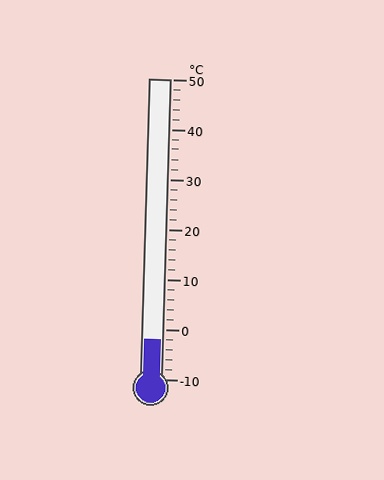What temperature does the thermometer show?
The thermometer shows approximately -2°C.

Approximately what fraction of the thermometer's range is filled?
The thermometer is filled to approximately 15% of its range.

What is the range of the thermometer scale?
The thermometer scale ranges from -10°C to 50°C.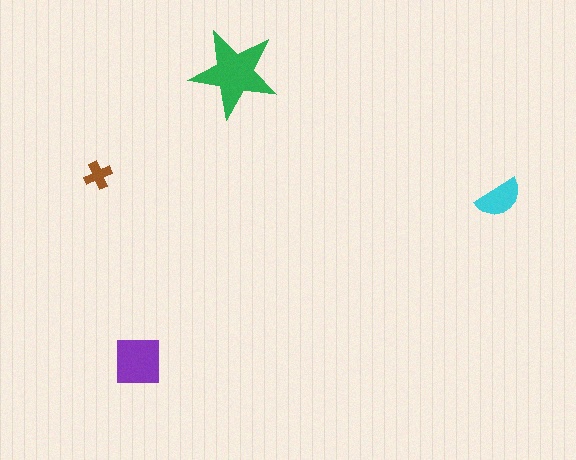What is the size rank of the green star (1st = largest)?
1st.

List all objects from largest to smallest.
The green star, the purple square, the cyan semicircle, the brown cross.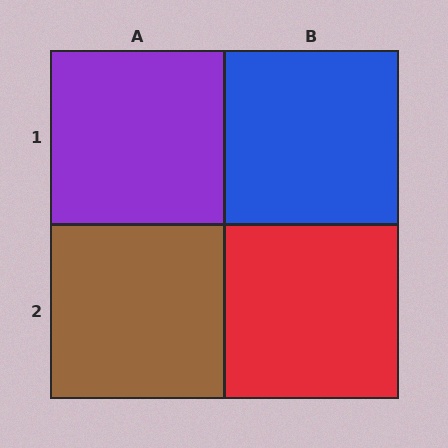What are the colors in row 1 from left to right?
Purple, blue.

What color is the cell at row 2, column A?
Brown.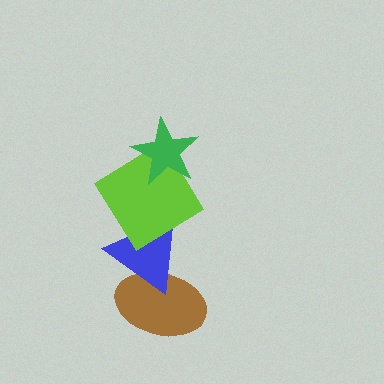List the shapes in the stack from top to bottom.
From top to bottom: the green star, the lime diamond, the blue triangle, the brown ellipse.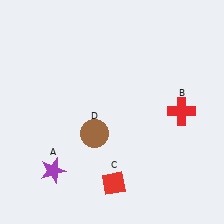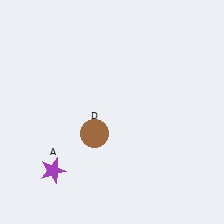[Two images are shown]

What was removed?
The red diamond (C), the red cross (B) were removed in Image 2.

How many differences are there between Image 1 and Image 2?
There are 2 differences between the two images.